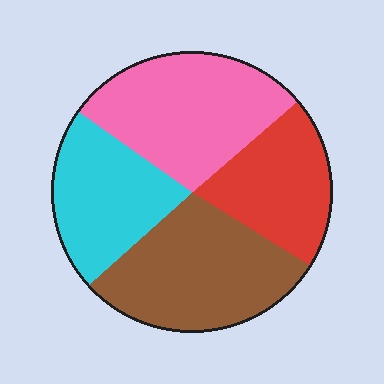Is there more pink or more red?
Pink.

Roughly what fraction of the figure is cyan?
Cyan covers about 20% of the figure.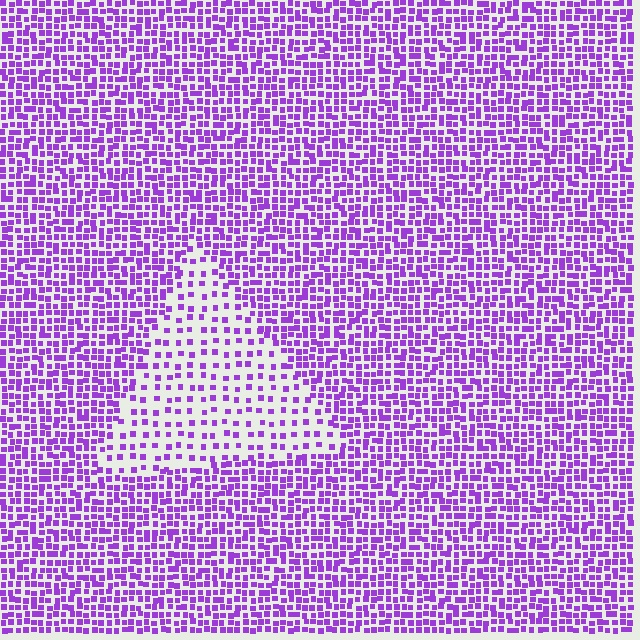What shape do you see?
I see a triangle.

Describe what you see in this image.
The image contains small purple elements arranged at two different densities. A triangle-shaped region is visible where the elements are less densely packed than the surrounding area.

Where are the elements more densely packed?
The elements are more densely packed outside the triangle boundary.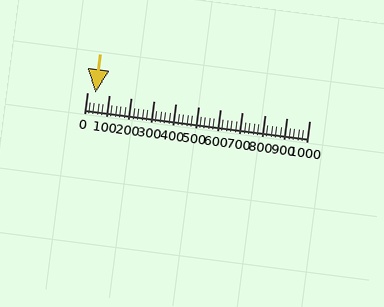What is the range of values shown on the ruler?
The ruler shows values from 0 to 1000.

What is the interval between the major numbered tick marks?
The major tick marks are spaced 100 units apart.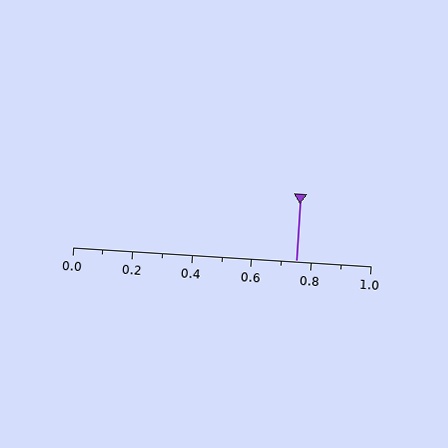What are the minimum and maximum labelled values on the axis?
The axis runs from 0.0 to 1.0.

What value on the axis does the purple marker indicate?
The marker indicates approximately 0.75.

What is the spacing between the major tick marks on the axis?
The major ticks are spaced 0.2 apart.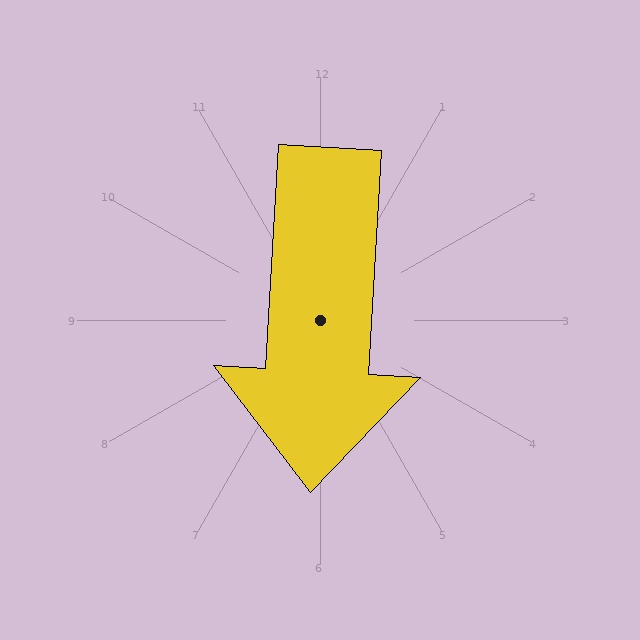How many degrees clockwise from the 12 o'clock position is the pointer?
Approximately 183 degrees.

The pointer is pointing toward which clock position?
Roughly 6 o'clock.